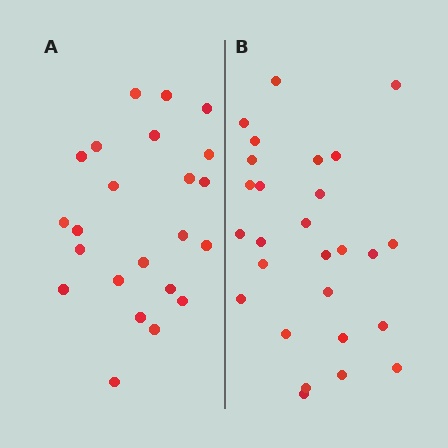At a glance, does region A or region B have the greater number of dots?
Region B (the right region) has more dots.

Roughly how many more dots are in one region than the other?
Region B has about 4 more dots than region A.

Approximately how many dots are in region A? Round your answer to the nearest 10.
About 20 dots. (The exact count is 23, which rounds to 20.)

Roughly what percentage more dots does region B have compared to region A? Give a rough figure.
About 15% more.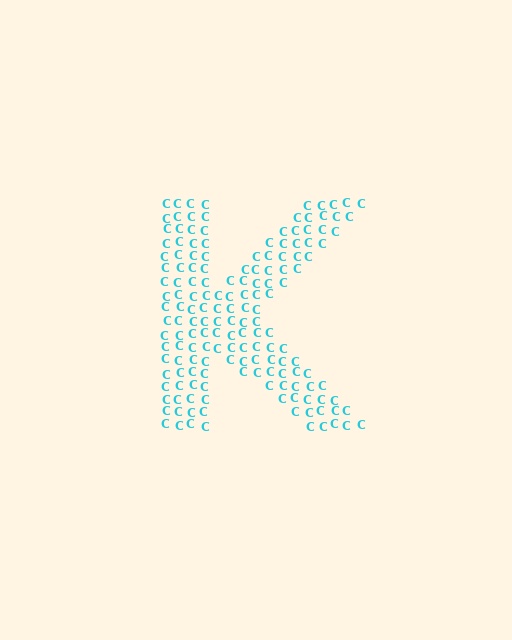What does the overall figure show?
The overall figure shows the letter K.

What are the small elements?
The small elements are letter C's.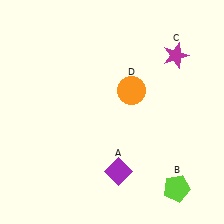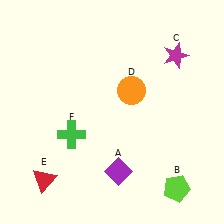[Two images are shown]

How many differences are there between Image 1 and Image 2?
There are 2 differences between the two images.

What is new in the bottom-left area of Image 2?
A red triangle (E) was added in the bottom-left area of Image 2.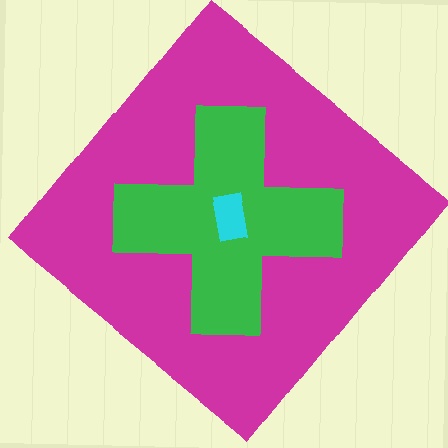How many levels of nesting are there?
3.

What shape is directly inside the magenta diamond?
The green cross.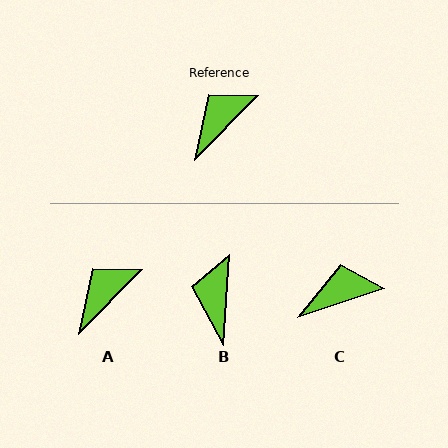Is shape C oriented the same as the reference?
No, it is off by about 27 degrees.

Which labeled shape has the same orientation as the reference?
A.